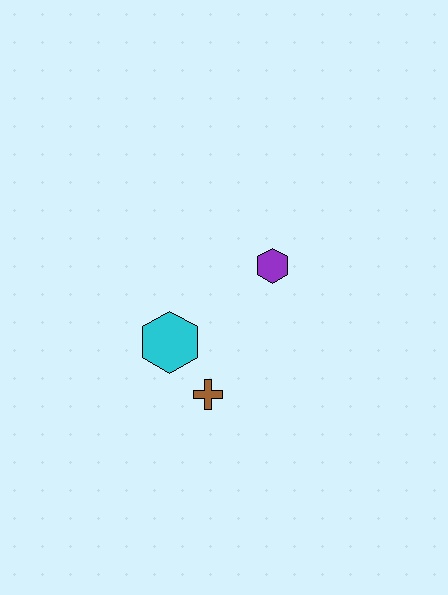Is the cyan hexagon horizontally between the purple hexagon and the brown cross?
No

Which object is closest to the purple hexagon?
The cyan hexagon is closest to the purple hexagon.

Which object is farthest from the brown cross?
The purple hexagon is farthest from the brown cross.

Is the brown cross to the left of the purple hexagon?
Yes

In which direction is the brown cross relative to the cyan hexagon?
The brown cross is below the cyan hexagon.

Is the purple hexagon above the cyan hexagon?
Yes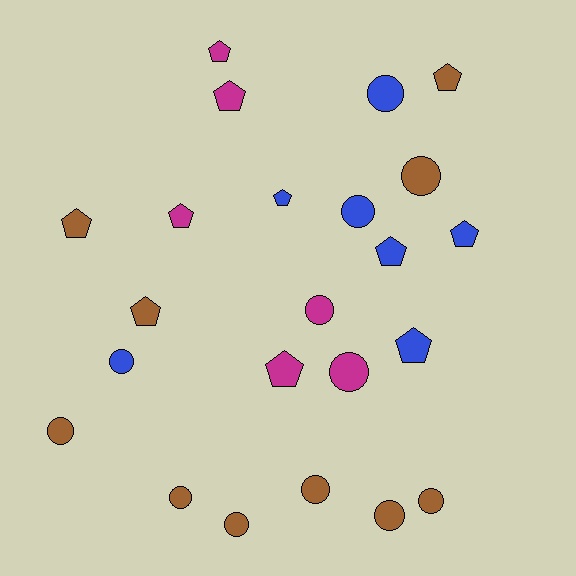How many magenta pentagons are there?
There are 4 magenta pentagons.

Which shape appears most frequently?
Circle, with 12 objects.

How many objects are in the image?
There are 23 objects.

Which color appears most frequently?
Brown, with 10 objects.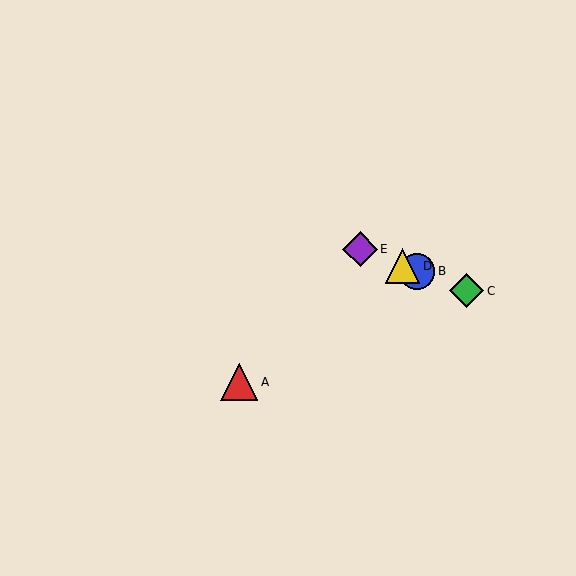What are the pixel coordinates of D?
Object D is at (402, 266).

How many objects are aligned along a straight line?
4 objects (B, C, D, E) are aligned along a straight line.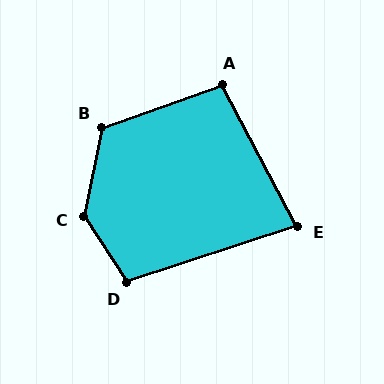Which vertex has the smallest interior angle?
E, at approximately 80 degrees.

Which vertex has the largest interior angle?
C, at approximately 135 degrees.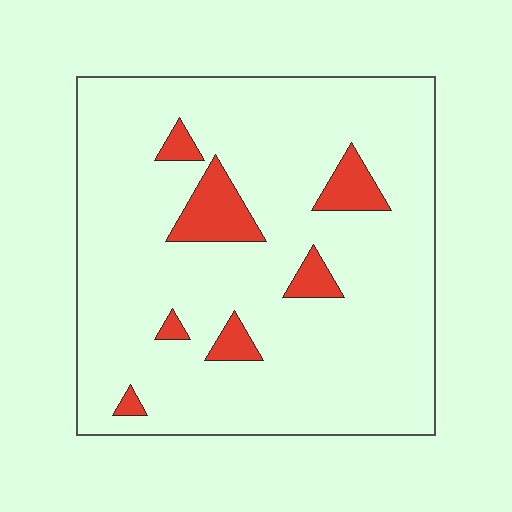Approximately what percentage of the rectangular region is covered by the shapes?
Approximately 10%.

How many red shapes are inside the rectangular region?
7.